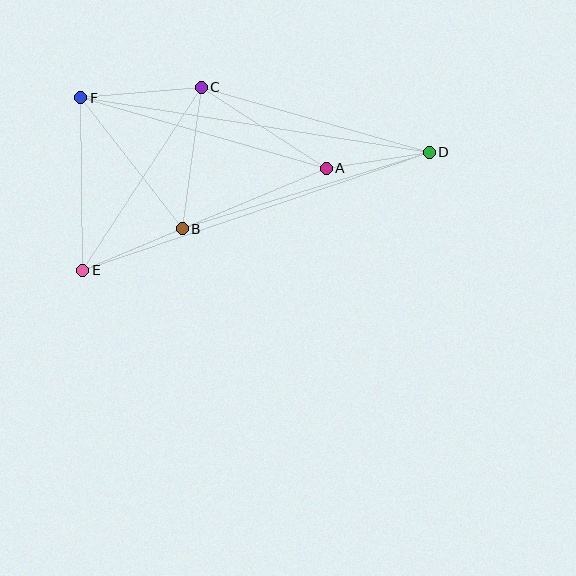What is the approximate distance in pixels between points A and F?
The distance between A and F is approximately 255 pixels.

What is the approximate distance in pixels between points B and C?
The distance between B and C is approximately 143 pixels.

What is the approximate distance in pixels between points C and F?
The distance between C and F is approximately 121 pixels.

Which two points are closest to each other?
Points A and D are closest to each other.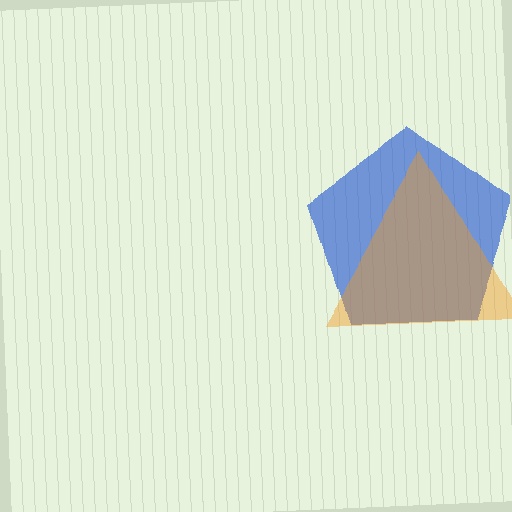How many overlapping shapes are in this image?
There are 2 overlapping shapes in the image.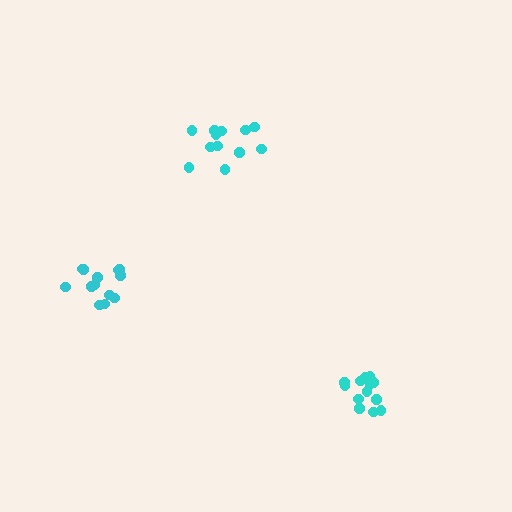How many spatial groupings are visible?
There are 3 spatial groupings.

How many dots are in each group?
Group 1: 13 dots, Group 2: 12 dots, Group 3: 13 dots (38 total).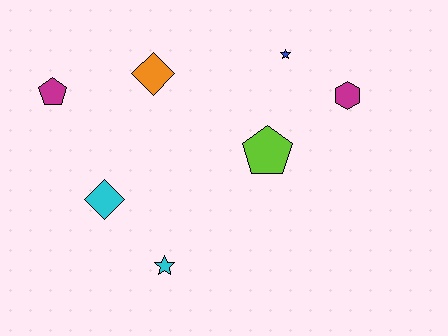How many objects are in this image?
There are 7 objects.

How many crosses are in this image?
There are no crosses.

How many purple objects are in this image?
There are no purple objects.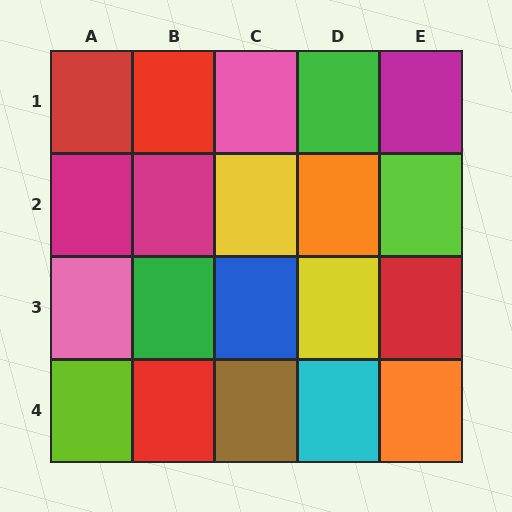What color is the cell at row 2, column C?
Yellow.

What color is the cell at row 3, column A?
Pink.